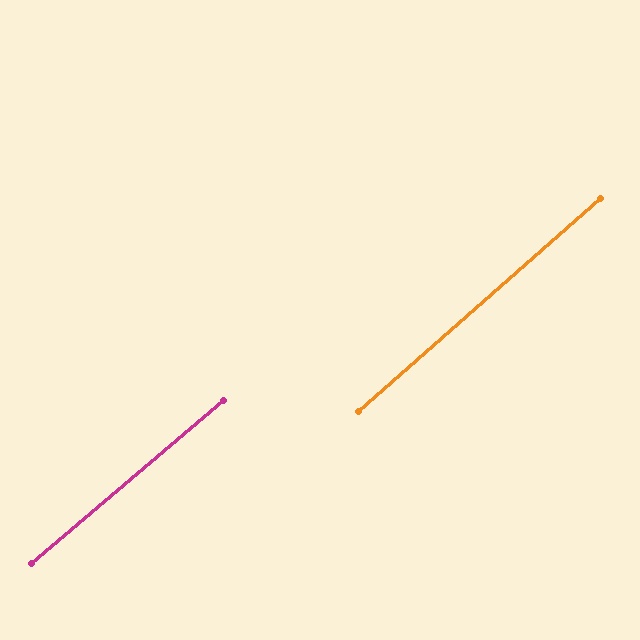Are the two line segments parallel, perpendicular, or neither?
Parallel — their directions differ by only 1.0°.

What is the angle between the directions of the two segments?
Approximately 1 degree.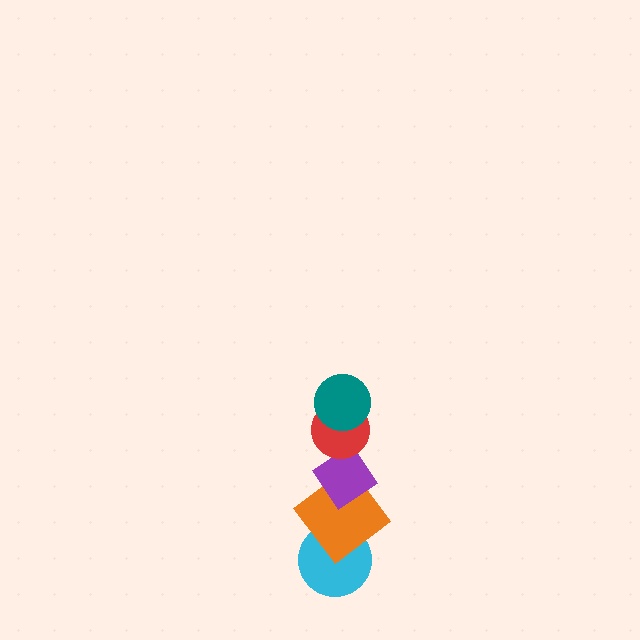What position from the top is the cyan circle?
The cyan circle is 5th from the top.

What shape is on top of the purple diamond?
The red circle is on top of the purple diamond.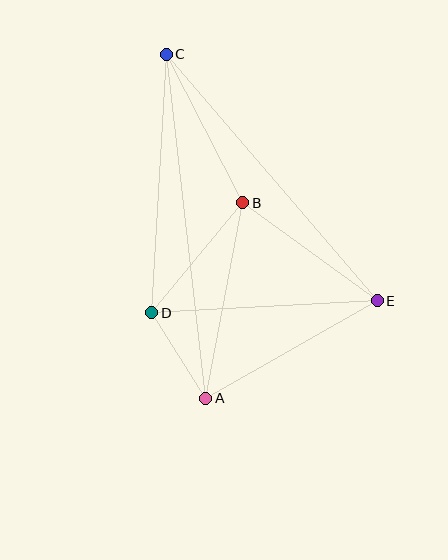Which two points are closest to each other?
Points A and D are closest to each other.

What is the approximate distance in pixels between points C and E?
The distance between C and E is approximately 325 pixels.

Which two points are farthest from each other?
Points A and C are farthest from each other.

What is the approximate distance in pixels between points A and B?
The distance between A and B is approximately 199 pixels.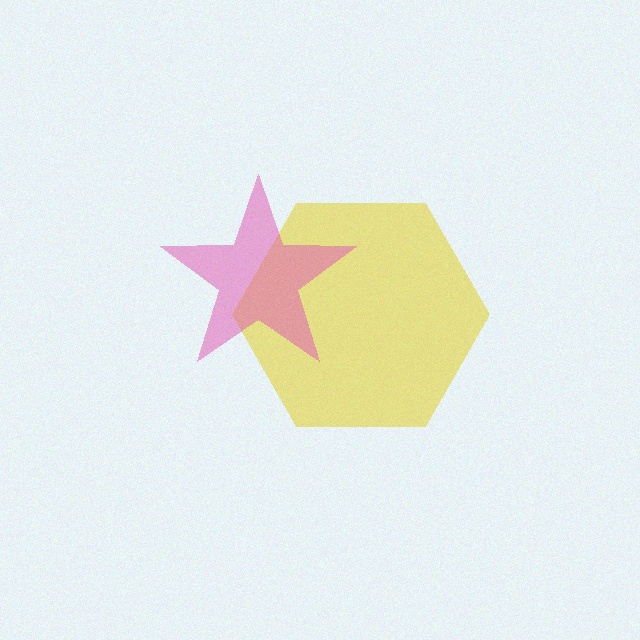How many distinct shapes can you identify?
There are 2 distinct shapes: a yellow hexagon, a pink star.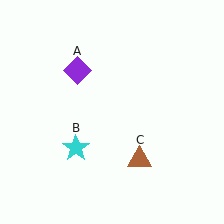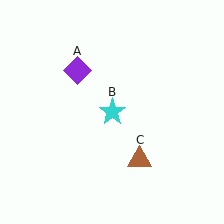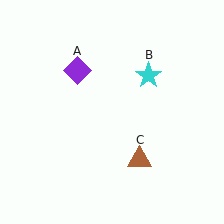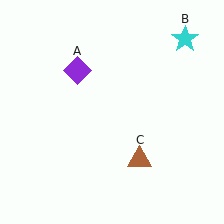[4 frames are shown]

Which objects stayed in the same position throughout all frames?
Purple diamond (object A) and brown triangle (object C) remained stationary.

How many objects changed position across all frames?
1 object changed position: cyan star (object B).